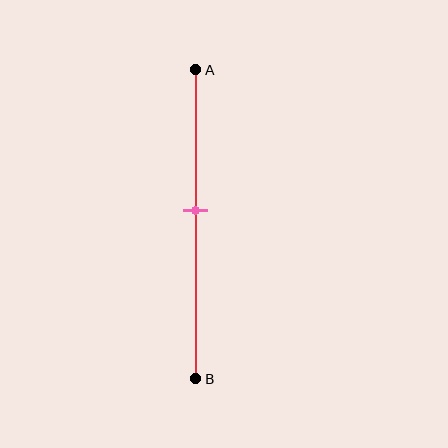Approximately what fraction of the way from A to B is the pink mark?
The pink mark is approximately 45% of the way from A to B.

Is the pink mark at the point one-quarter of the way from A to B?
No, the mark is at about 45% from A, not at the 25% one-quarter point.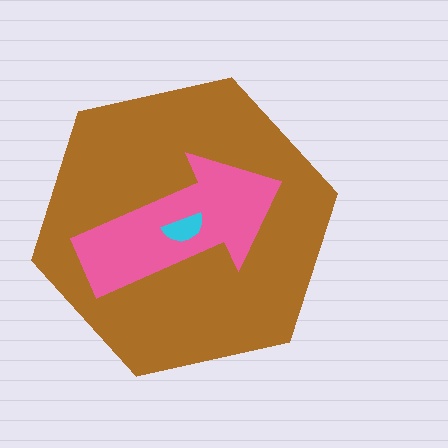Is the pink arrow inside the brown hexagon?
Yes.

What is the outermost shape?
The brown hexagon.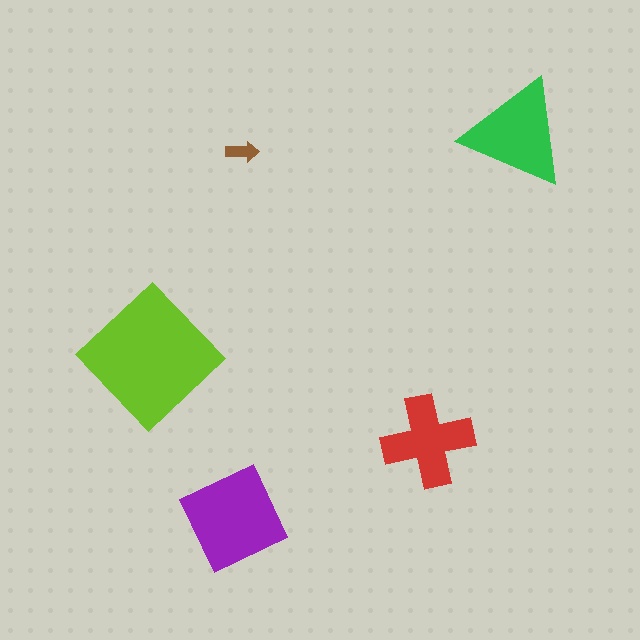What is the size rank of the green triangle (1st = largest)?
3rd.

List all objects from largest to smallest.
The lime diamond, the purple diamond, the green triangle, the red cross, the brown arrow.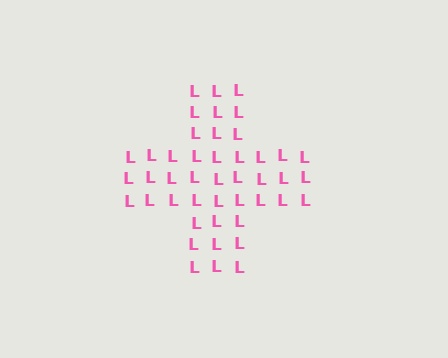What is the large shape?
The large shape is a cross.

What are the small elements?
The small elements are letter L's.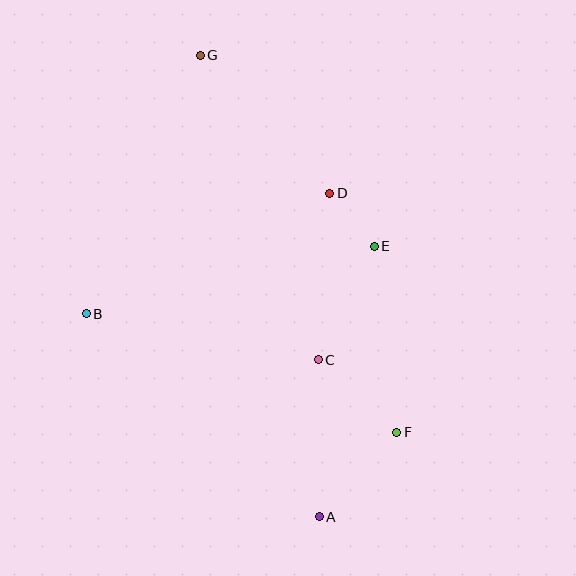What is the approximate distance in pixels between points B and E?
The distance between B and E is approximately 296 pixels.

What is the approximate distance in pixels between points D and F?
The distance between D and F is approximately 248 pixels.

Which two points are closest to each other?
Points D and E are closest to each other.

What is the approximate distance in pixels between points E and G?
The distance between E and G is approximately 258 pixels.